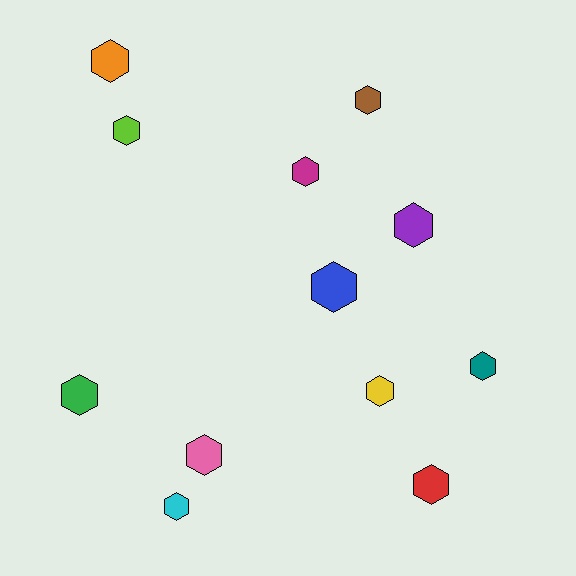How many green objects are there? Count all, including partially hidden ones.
There is 1 green object.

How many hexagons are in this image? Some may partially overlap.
There are 12 hexagons.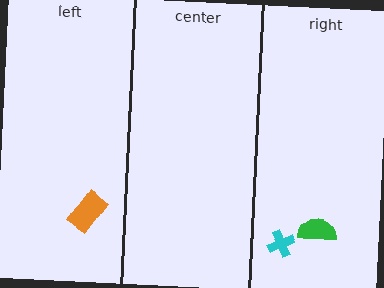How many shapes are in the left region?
1.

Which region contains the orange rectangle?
The left region.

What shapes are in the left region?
The orange rectangle.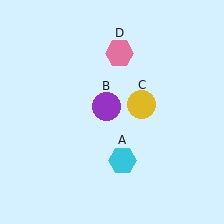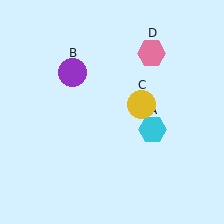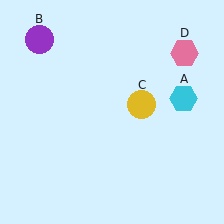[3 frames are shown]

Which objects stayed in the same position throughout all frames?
Yellow circle (object C) remained stationary.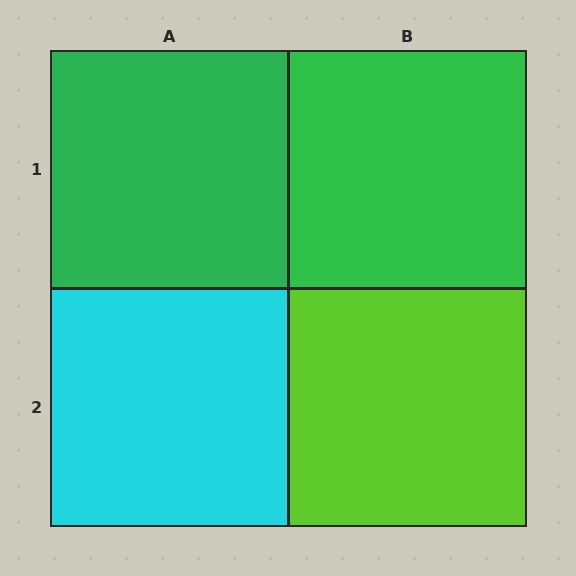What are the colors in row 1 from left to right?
Green, green.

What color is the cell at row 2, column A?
Cyan.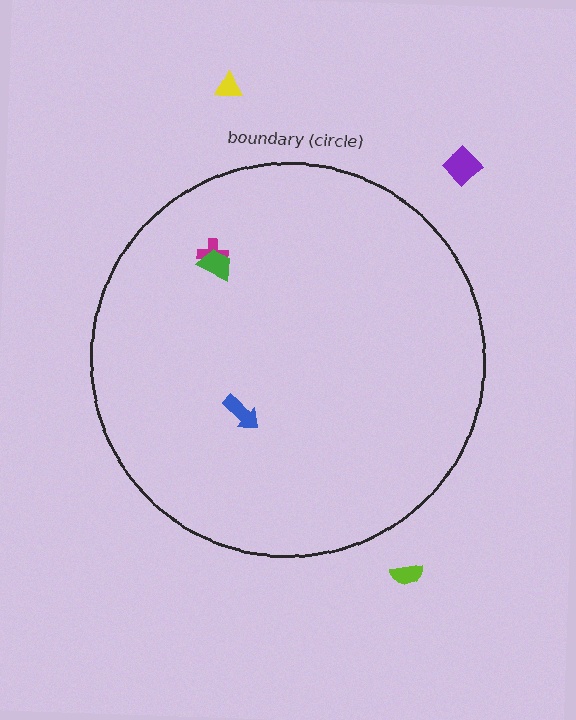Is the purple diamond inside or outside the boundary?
Outside.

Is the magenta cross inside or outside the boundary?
Inside.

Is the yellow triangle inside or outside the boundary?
Outside.